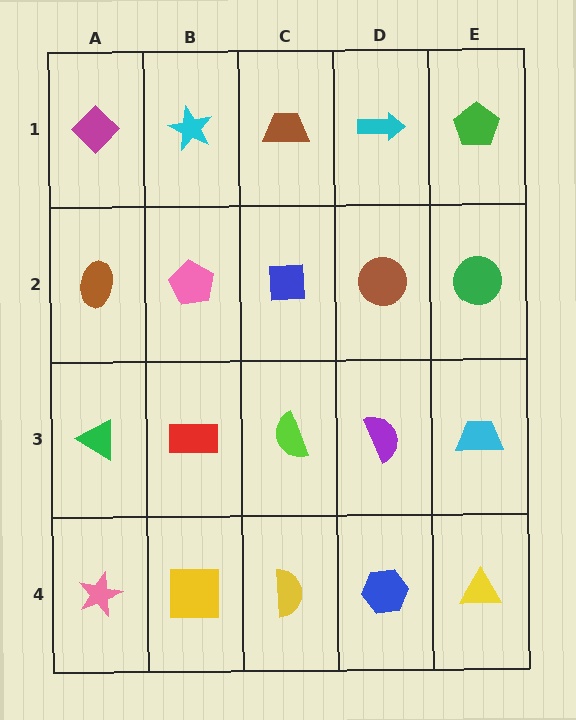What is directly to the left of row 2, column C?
A pink pentagon.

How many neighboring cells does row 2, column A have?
3.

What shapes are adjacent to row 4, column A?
A green triangle (row 3, column A), a yellow square (row 4, column B).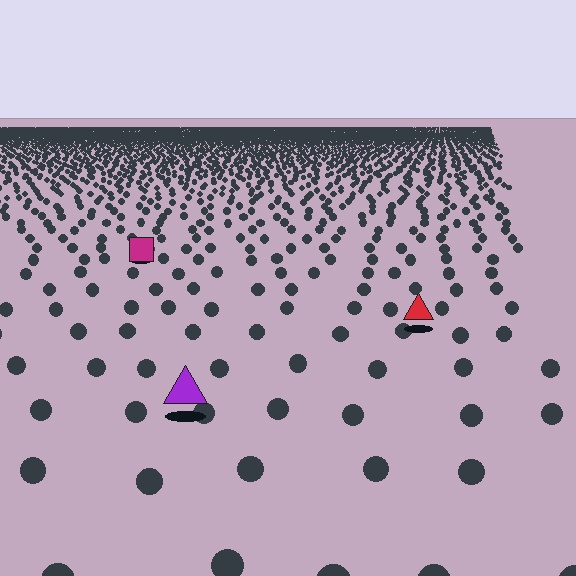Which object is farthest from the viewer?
The magenta square is farthest from the viewer. It appears smaller and the ground texture around it is denser.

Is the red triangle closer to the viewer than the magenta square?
Yes. The red triangle is closer — you can tell from the texture gradient: the ground texture is coarser near it.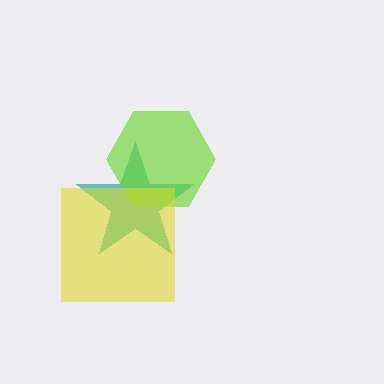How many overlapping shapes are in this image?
There are 3 overlapping shapes in the image.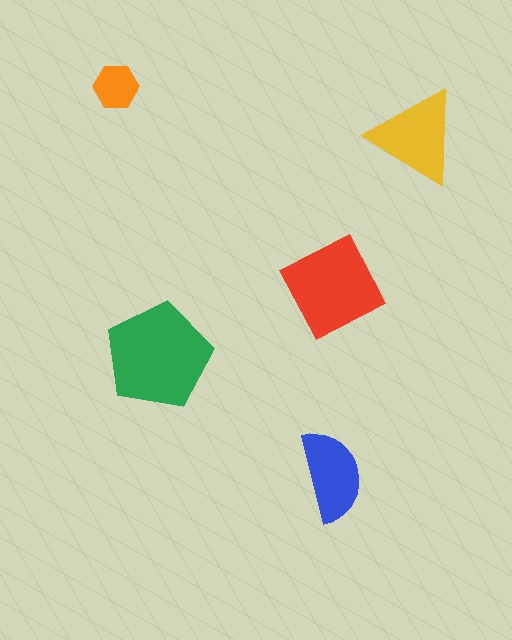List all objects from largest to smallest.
The green pentagon, the red square, the yellow triangle, the blue semicircle, the orange hexagon.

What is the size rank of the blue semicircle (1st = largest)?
4th.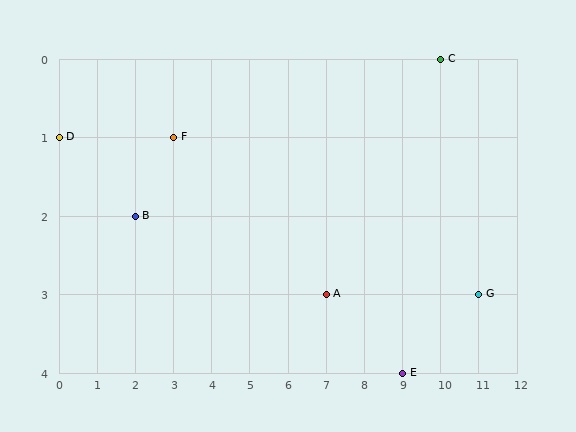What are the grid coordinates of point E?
Point E is at grid coordinates (9, 4).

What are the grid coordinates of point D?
Point D is at grid coordinates (0, 1).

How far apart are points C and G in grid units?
Points C and G are 1 column and 3 rows apart (about 3.2 grid units diagonally).